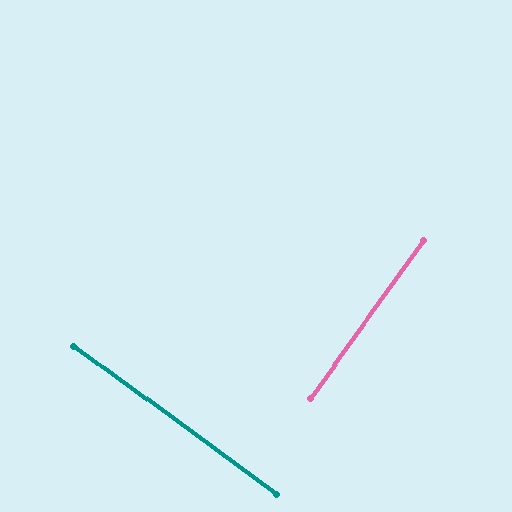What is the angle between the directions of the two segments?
Approximately 90 degrees.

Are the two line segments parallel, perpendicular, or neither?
Perpendicular — they meet at approximately 90°.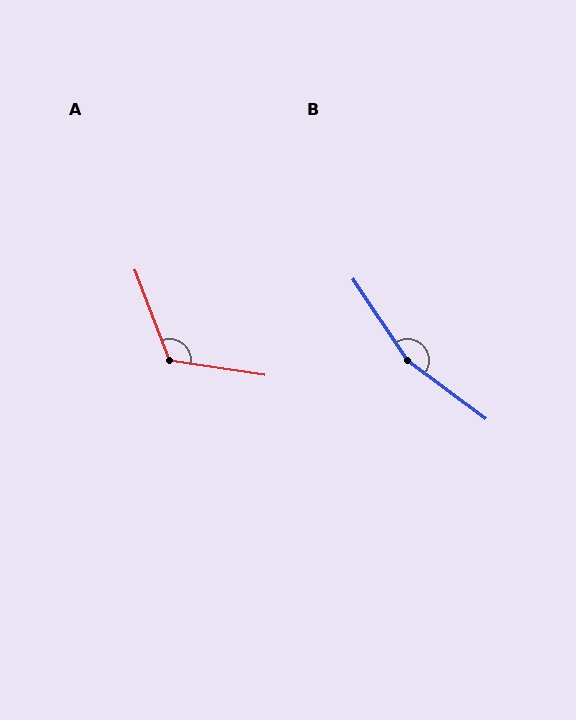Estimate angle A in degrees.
Approximately 119 degrees.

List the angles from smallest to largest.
A (119°), B (160°).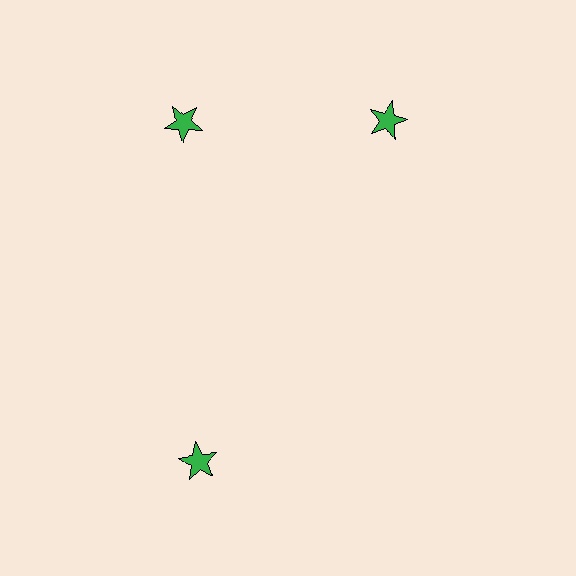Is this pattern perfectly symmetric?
No. The 3 green stars are arranged in a ring, but one element near the 3 o'clock position is rotated out of alignment along the ring, breaking the 3-fold rotational symmetry.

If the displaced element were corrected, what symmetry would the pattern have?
It would have 3-fold rotational symmetry — the pattern would map onto itself every 120 degrees.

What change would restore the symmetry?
The symmetry would be restored by rotating it back into even spacing with its neighbors so that all 3 stars sit at equal angles and equal distance from the center.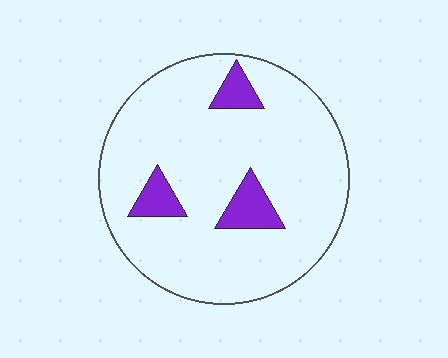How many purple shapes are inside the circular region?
3.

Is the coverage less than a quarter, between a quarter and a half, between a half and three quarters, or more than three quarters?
Less than a quarter.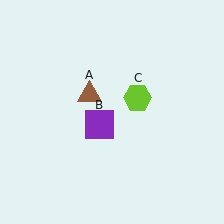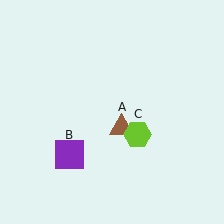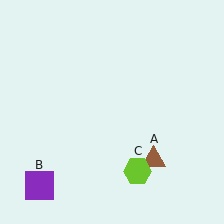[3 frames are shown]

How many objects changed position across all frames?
3 objects changed position: brown triangle (object A), purple square (object B), lime hexagon (object C).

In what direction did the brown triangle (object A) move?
The brown triangle (object A) moved down and to the right.